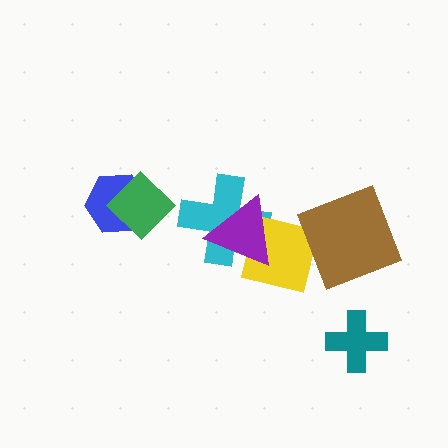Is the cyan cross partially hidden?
Yes, it is partially covered by another shape.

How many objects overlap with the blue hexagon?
1 object overlaps with the blue hexagon.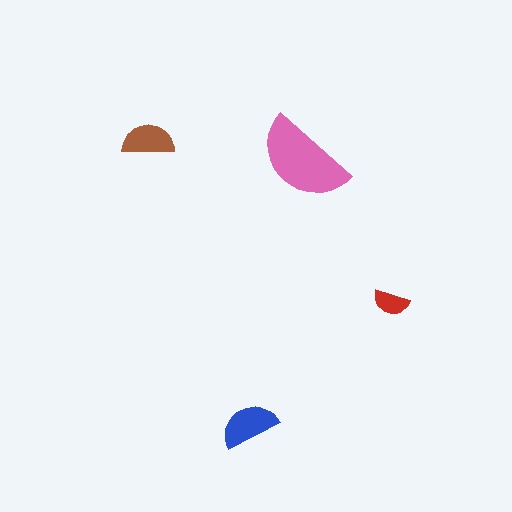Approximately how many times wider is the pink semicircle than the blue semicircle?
About 1.5 times wider.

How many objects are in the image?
There are 4 objects in the image.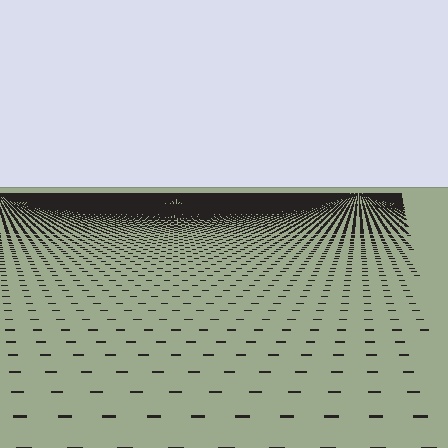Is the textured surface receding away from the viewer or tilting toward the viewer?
The surface is receding away from the viewer. Texture elements get smaller and denser toward the top.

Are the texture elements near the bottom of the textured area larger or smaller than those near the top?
Larger. Near the bottom, elements are closer to the viewer and appear at a bigger on-screen size.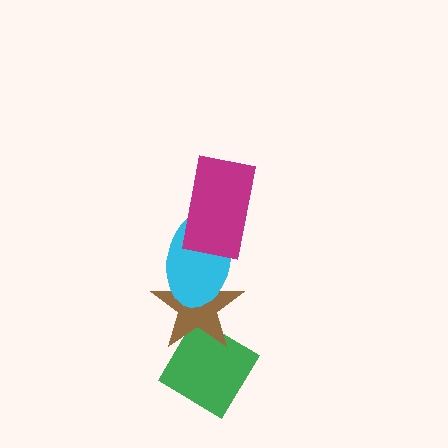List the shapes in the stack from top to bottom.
From top to bottom: the magenta rectangle, the cyan ellipse, the brown star, the green diamond.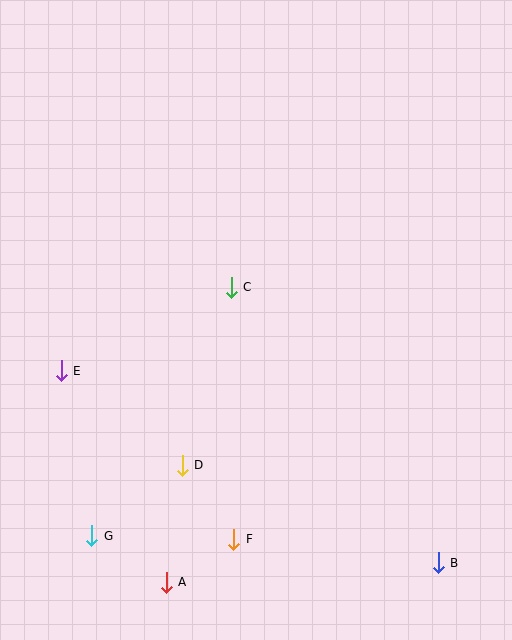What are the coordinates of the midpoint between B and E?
The midpoint between B and E is at (250, 467).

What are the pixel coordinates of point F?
Point F is at (234, 539).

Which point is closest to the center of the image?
Point C at (231, 287) is closest to the center.